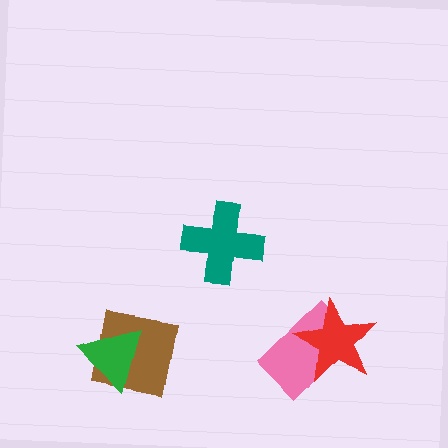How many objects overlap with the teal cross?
0 objects overlap with the teal cross.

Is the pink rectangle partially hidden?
Yes, it is partially covered by another shape.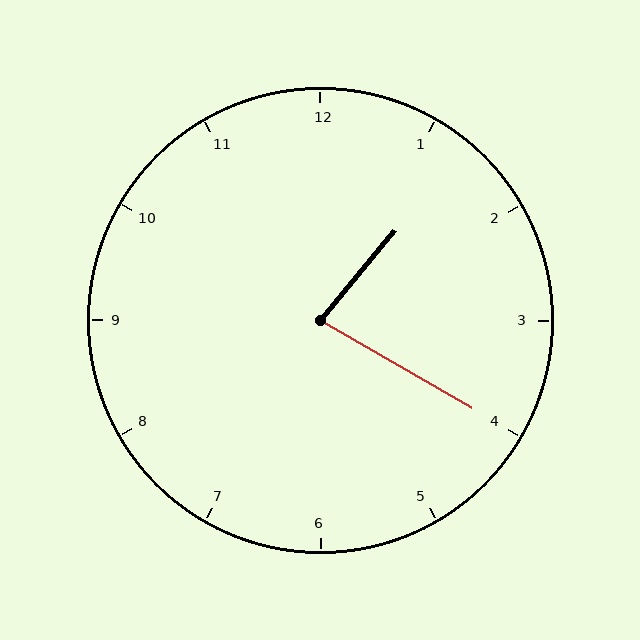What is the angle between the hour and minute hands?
Approximately 80 degrees.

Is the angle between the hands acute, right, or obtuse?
It is acute.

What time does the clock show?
1:20.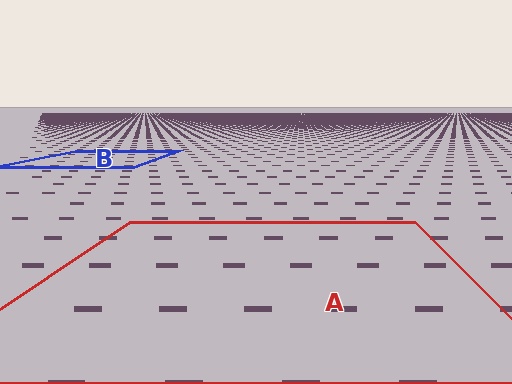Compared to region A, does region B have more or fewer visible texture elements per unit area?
Region B has more texture elements per unit area — they are packed more densely because it is farther away.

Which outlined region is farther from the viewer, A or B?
Region B is farther from the viewer — the texture elements inside it appear smaller and more densely packed.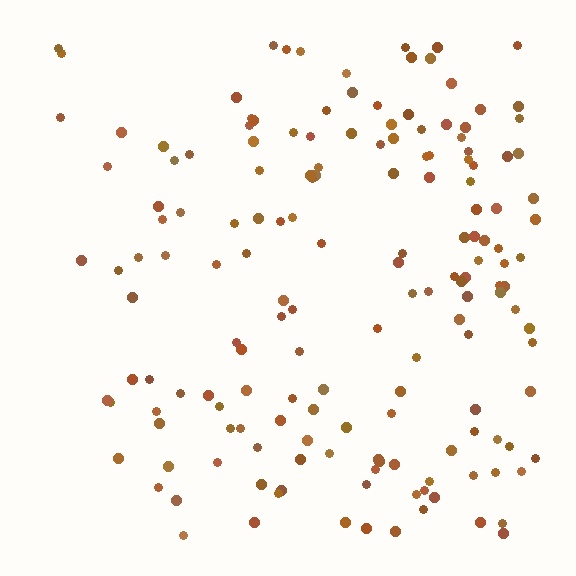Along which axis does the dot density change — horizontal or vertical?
Horizontal.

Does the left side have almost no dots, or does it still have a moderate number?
Still a moderate number, just noticeably fewer than the right.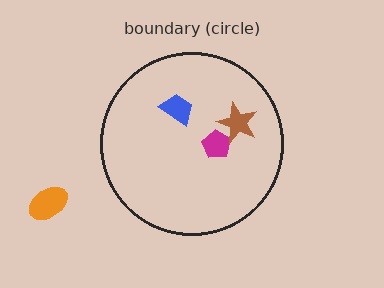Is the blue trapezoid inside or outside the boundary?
Inside.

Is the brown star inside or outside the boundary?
Inside.